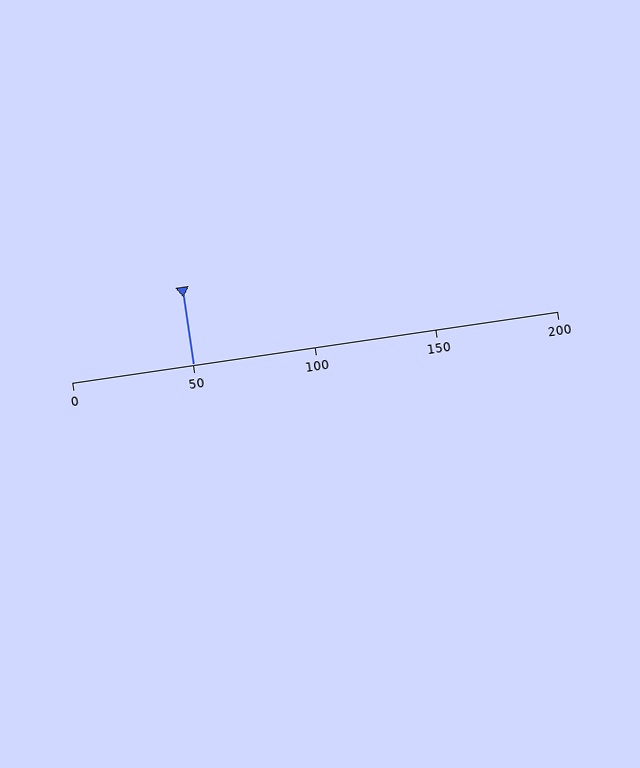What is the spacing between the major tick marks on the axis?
The major ticks are spaced 50 apart.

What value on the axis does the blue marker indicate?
The marker indicates approximately 50.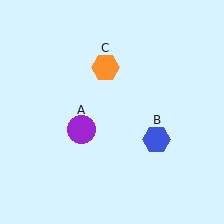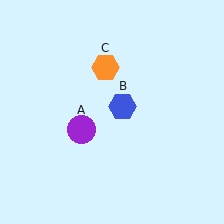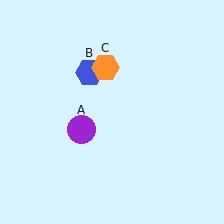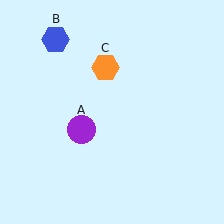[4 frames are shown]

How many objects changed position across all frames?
1 object changed position: blue hexagon (object B).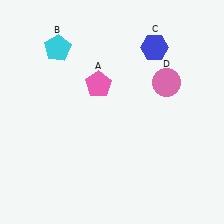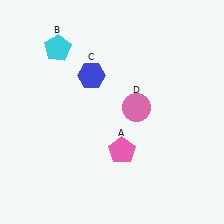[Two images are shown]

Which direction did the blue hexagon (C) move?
The blue hexagon (C) moved left.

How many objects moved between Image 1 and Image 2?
3 objects moved between the two images.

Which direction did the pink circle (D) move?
The pink circle (D) moved left.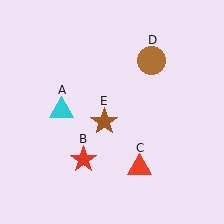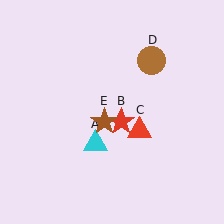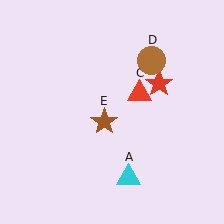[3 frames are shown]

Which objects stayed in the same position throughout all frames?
Brown circle (object D) and brown star (object E) remained stationary.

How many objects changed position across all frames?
3 objects changed position: cyan triangle (object A), red star (object B), red triangle (object C).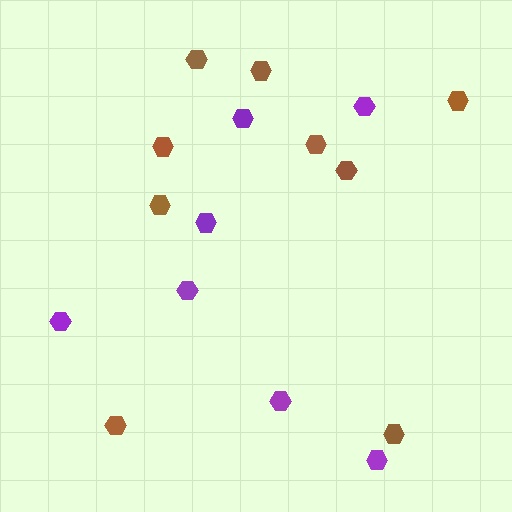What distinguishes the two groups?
There are 2 groups: one group of purple hexagons (7) and one group of brown hexagons (9).